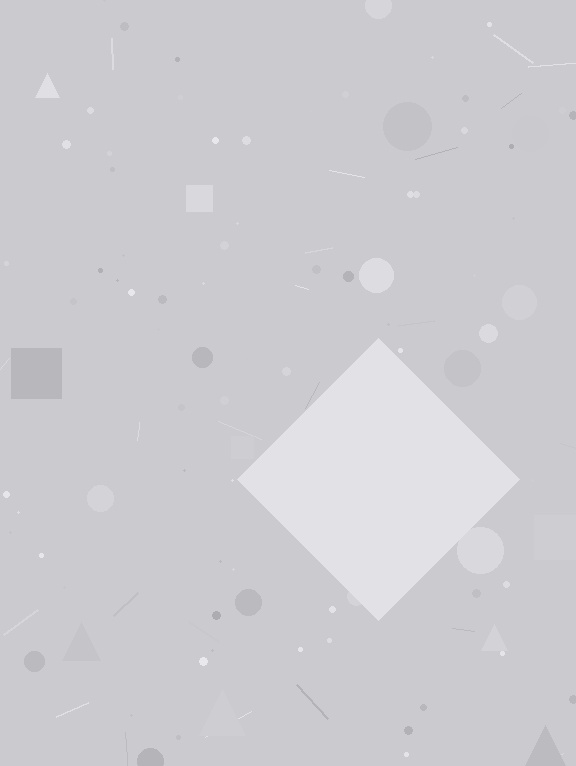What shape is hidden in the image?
A diamond is hidden in the image.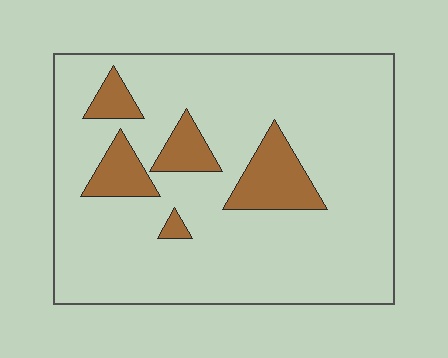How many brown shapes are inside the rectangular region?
5.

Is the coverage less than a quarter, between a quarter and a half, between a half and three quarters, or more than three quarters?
Less than a quarter.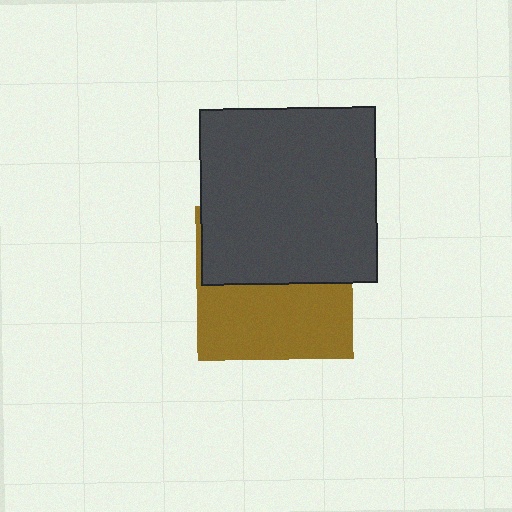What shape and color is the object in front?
The object in front is a dark gray square.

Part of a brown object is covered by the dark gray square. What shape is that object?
It is a square.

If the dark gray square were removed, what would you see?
You would see the complete brown square.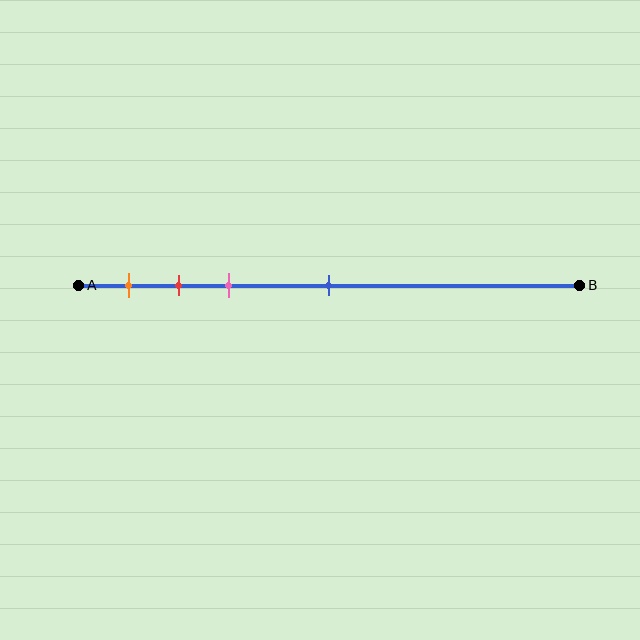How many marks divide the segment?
There are 4 marks dividing the segment.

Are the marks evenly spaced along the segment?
No, the marks are not evenly spaced.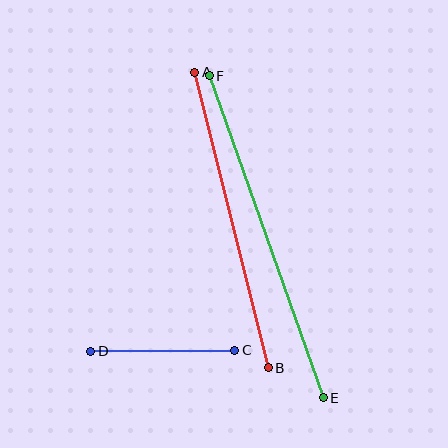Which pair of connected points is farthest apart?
Points E and F are farthest apart.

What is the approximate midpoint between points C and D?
The midpoint is at approximately (163, 351) pixels.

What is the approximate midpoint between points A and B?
The midpoint is at approximately (232, 220) pixels.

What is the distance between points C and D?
The distance is approximately 144 pixels.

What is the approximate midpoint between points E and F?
The midpoint is at approximately (266, 237) pixels.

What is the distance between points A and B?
The distance is approximately 304 pixels.